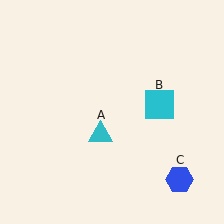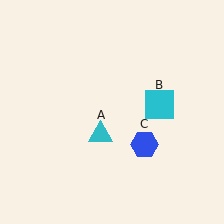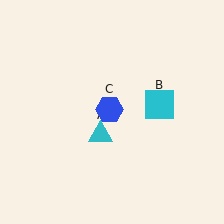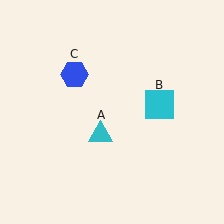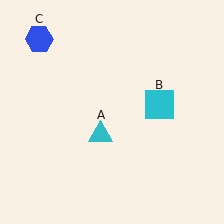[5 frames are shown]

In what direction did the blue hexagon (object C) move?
The blue hexagon (object C) moved up and to the left.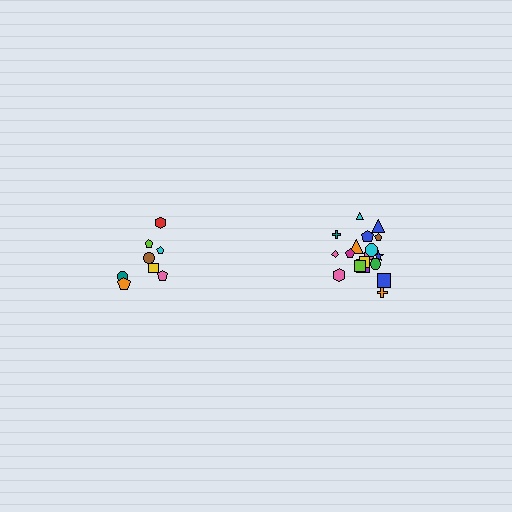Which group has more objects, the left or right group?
The right group.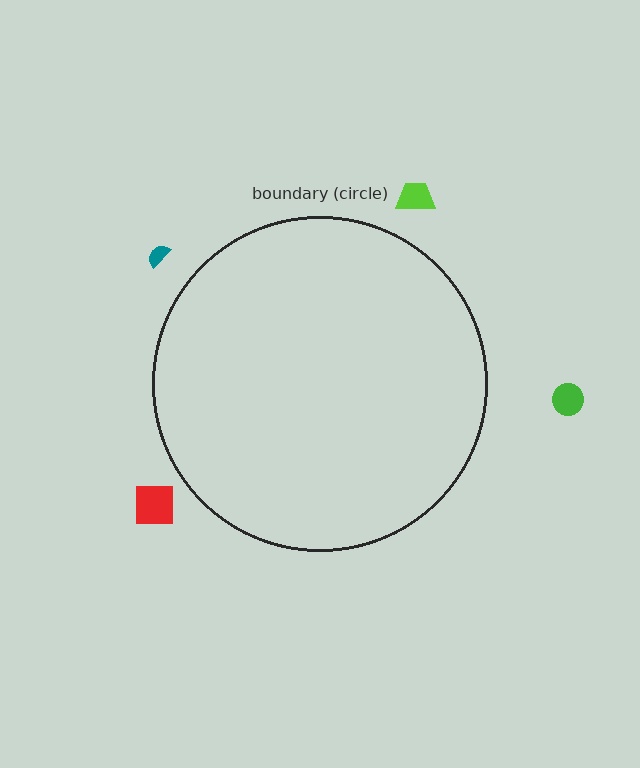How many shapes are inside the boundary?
0 inside, 4 outside.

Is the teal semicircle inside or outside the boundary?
Outside.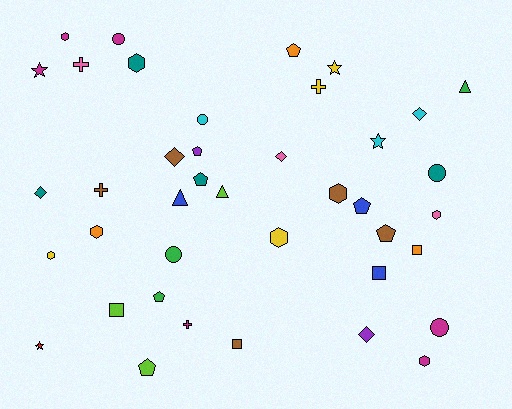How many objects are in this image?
There are 40 objects.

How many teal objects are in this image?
There are 4 teal objects.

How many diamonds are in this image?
There are 5 diamonds.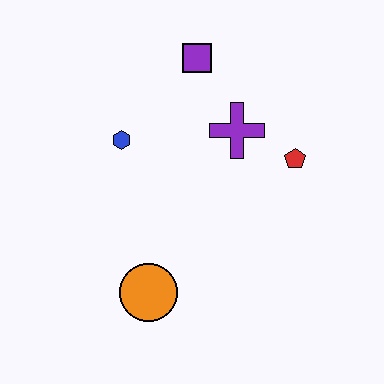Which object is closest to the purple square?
The purple cross is closest to the purple square.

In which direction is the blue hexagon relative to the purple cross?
The blue hexagon is to the left of the purple cross.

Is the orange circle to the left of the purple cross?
Yes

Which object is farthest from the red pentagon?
The orange circle is farthest from the red pentagon.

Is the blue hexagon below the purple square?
Yes